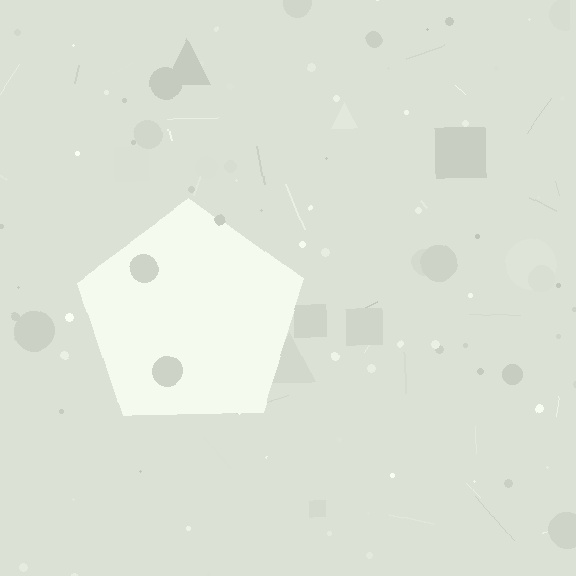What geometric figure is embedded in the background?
A pentagon is embedded in the background.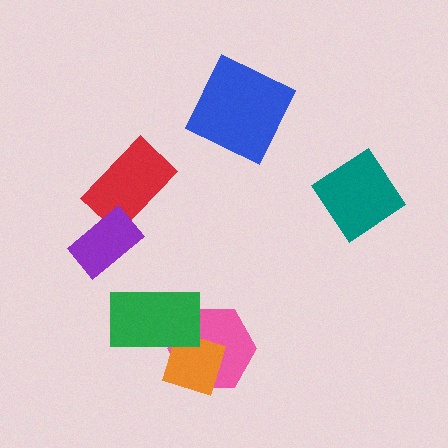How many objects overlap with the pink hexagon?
2 objects overlap with the pink hexagon.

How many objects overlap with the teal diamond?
0 objects overlap with the teal diamond.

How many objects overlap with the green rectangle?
2 objects overlap with the green rectangle.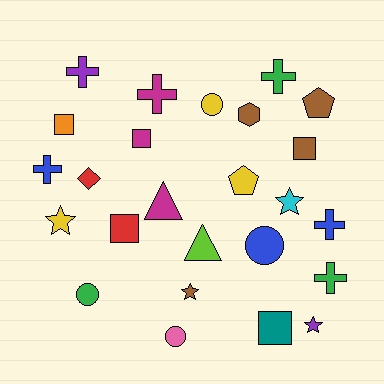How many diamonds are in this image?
There is 1 diamond.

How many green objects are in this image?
There are 3 green objects.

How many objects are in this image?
There are 25 objects.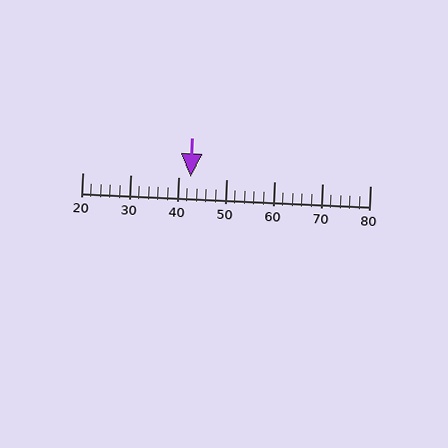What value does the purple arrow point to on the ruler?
The purple arrow points to approximately 43.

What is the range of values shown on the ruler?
The ruler shows values from 20 to 80.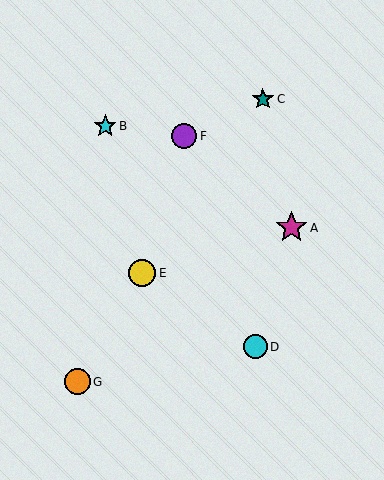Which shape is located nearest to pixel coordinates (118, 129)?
The cyan star (labeled B) at (105, 126) is nearest to that location.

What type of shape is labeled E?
Shape E is a yellow circle.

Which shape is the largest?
The magenta star (labeled A) is the largest.